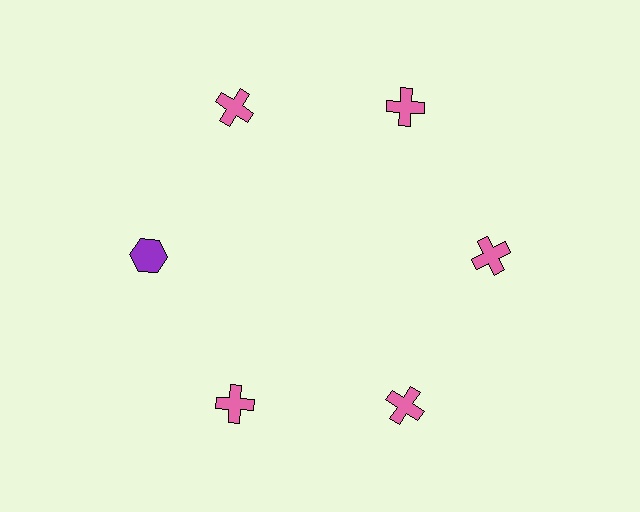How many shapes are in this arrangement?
There are 6 shapes arranged in a ring pattern.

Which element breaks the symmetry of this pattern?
The purple hexagon at roughly the 9 o'clock position breaks the symmetry. All other shapes are pink crosses.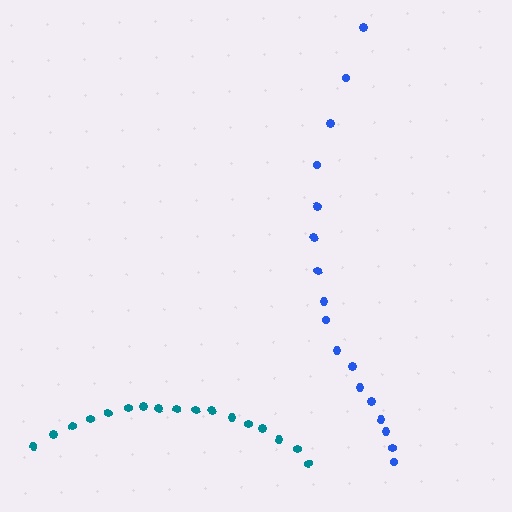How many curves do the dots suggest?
There are 2 distinct paths.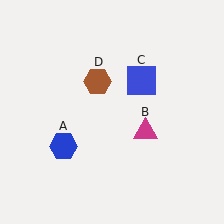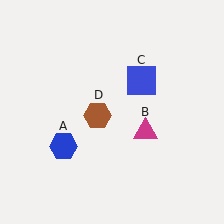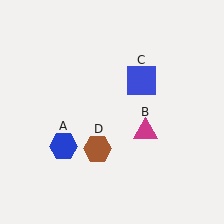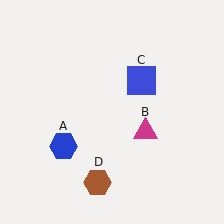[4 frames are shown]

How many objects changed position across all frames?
1 object changed position: brown hexagon (object D).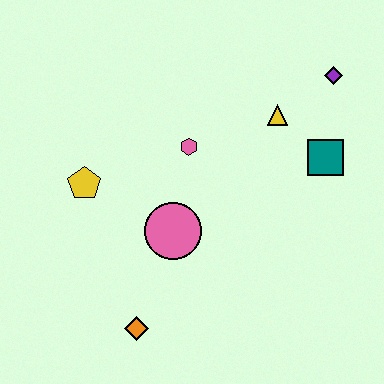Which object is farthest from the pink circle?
The purple diamond is farthest from the pink circle.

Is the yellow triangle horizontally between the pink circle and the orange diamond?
No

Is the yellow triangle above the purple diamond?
No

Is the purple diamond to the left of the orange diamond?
No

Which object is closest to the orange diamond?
The pink circle is closest to the orange diamond.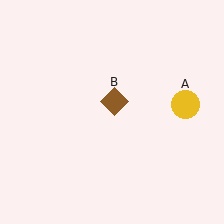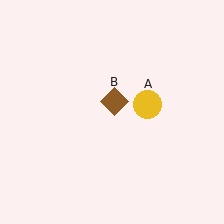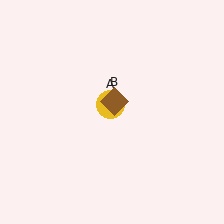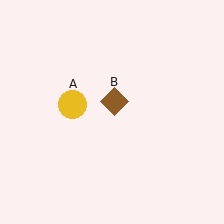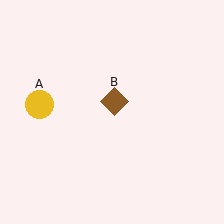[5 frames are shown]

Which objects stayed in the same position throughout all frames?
Brown diamond (object B) remained stationary.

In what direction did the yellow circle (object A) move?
The yellow circle (object A) moved left.